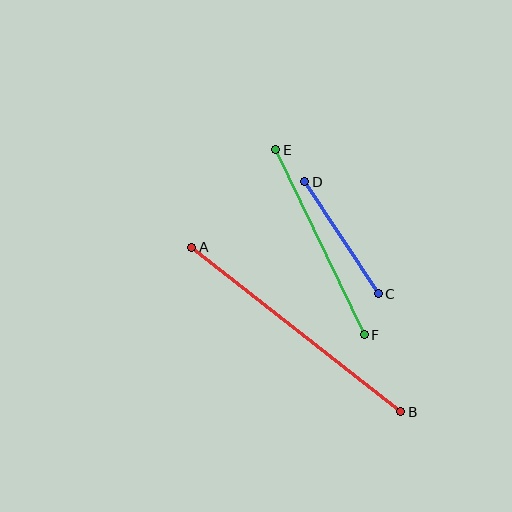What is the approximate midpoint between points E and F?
The midpoint is at approximately (320, 242) pixels.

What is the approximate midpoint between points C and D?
The midpoint is at approximately (341, 238) pixels.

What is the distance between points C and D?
The distance is approximately 134 pixels.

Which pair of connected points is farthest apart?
Points A and B are farthest apart.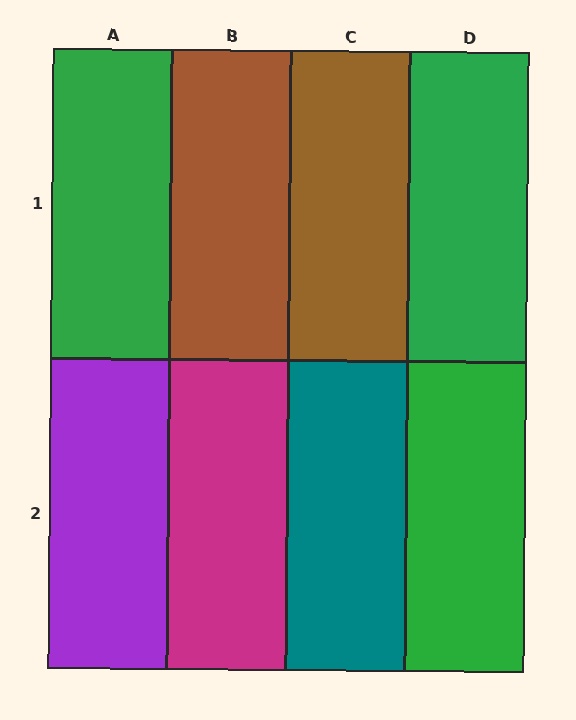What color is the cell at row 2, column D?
Green.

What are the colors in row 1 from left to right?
Green, brown, brown, green.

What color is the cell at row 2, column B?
Magenta.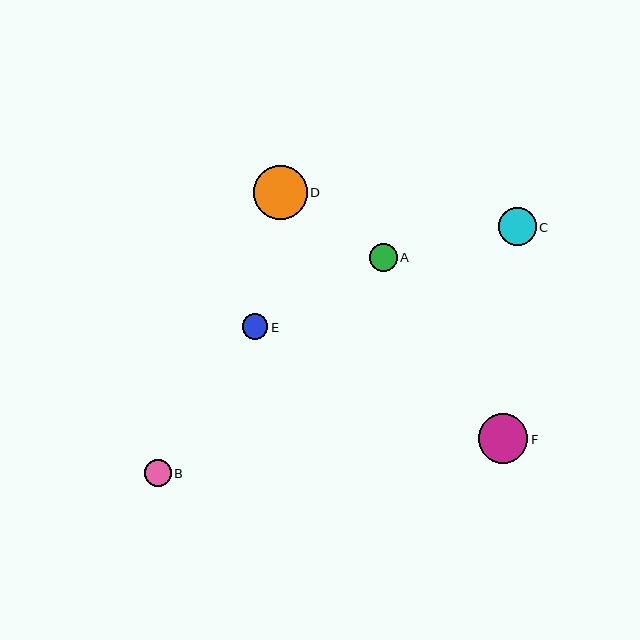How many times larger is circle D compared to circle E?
Circle D is approximately 2.1 times the size of circle E.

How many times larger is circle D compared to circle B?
Circle D is approximately 2.0 times the size of circle B.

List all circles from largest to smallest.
From largest to smallest: D, F, C, A, B, E.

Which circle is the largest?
Circle D is the largest with a size of approximately 54 pixels.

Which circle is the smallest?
Circle E is the smallest with a size of approximately 26 pixels.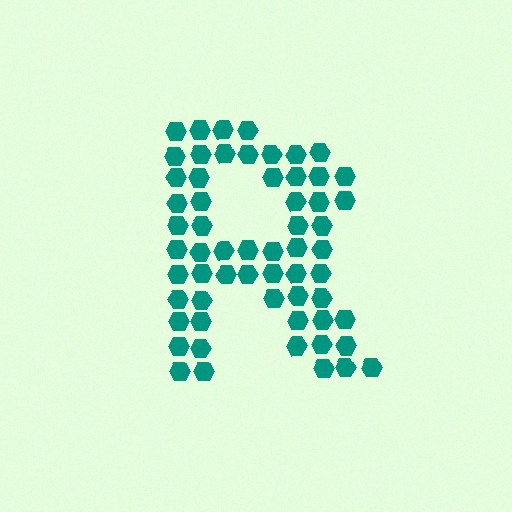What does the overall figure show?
The overall figure shows the letter R.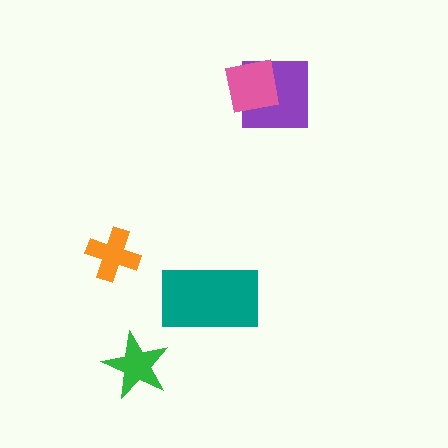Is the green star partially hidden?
No, no other shape covers it.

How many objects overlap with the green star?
0 objects overlap with the green star.